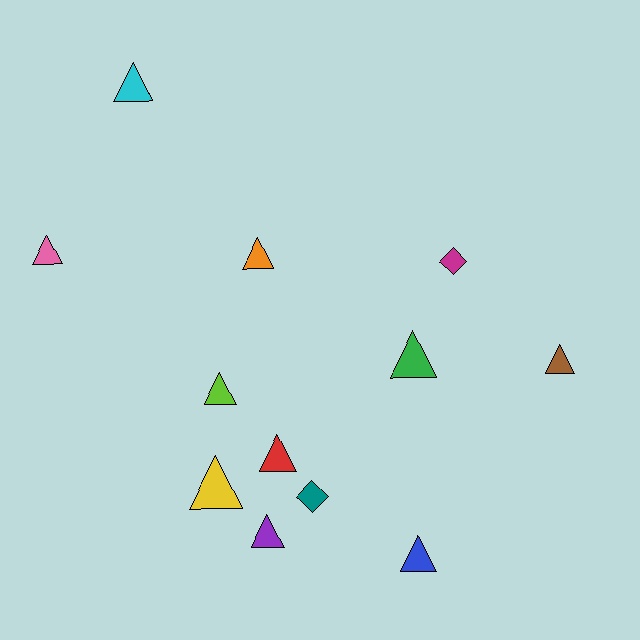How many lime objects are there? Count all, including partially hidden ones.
There is 1 lime object.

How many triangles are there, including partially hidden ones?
There are 10 triangles.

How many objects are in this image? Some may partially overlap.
There are 12 objects.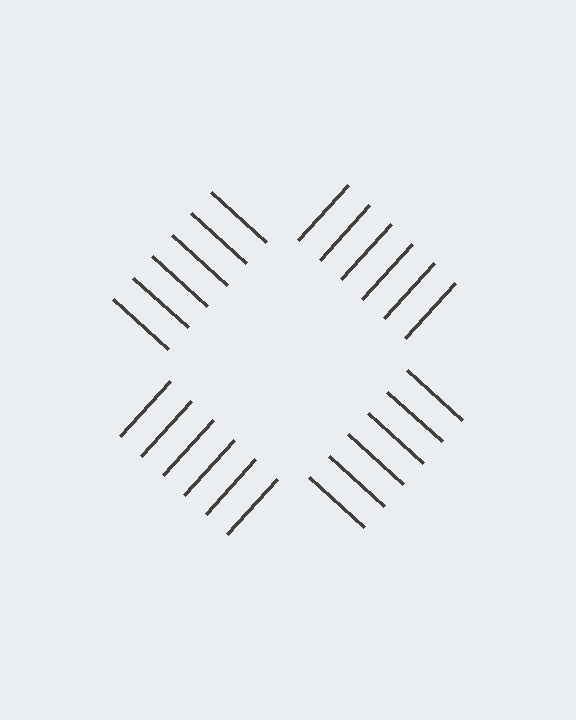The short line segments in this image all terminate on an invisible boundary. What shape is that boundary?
An illusory square — the line segments terminate on its edges but no continuous stroke is drawn.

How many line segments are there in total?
24 — 6 along each of the 4 edges.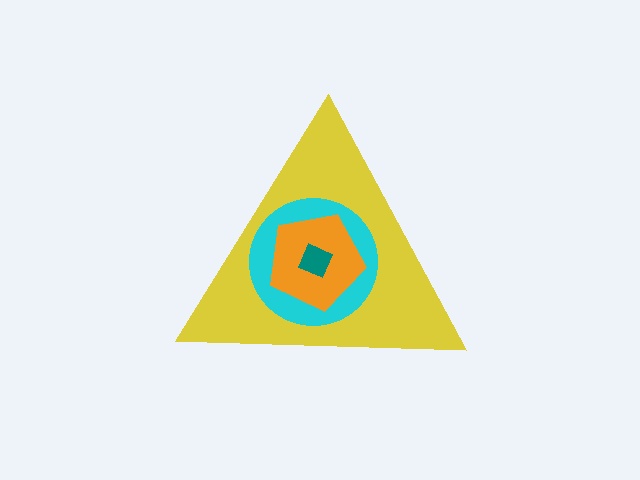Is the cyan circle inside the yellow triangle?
Yes.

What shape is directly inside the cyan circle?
The orange pentagon.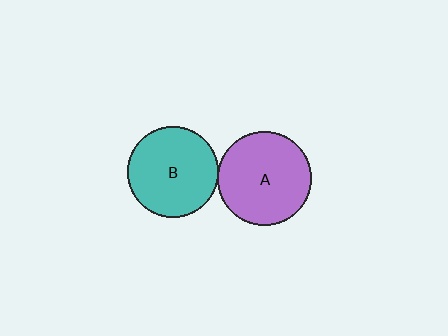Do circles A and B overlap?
Yes.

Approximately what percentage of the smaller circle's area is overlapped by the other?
Approximately 5%.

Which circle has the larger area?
Circle A (purple).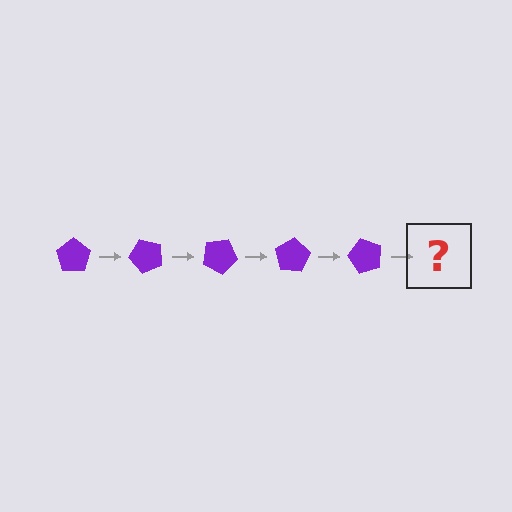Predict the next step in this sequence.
The next step is a purple pentagon rotated 250 degrees.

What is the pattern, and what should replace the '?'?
The pattern is that the pentagon rotates 50 degrees each step. The '?' should be a purple pentagon rotated 250 degrees.